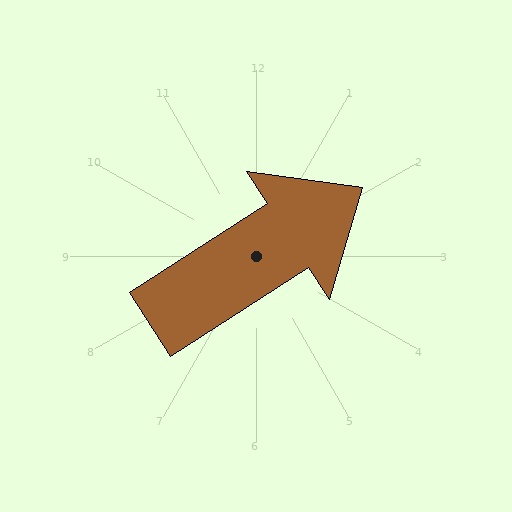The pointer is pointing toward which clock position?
Roughly 2 o'clock.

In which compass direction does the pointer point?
Northeast.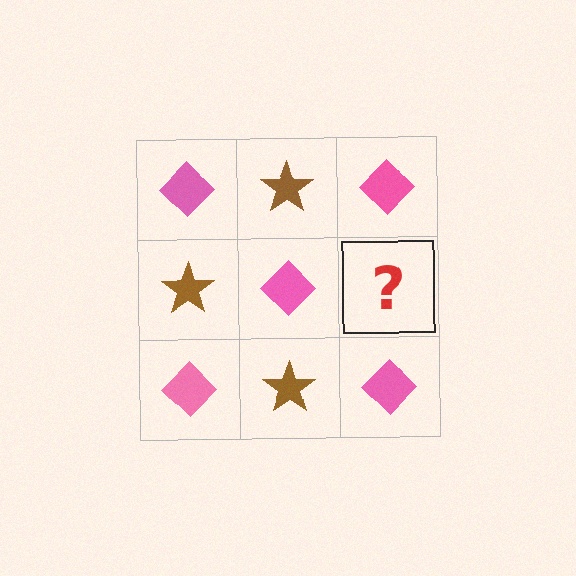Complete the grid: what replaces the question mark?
The question mark should be replaced with a brown star.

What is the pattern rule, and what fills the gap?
The rule is that it alternates pink diamond and brown star in a checkerboard pattern. The gap should be filled with a brown star.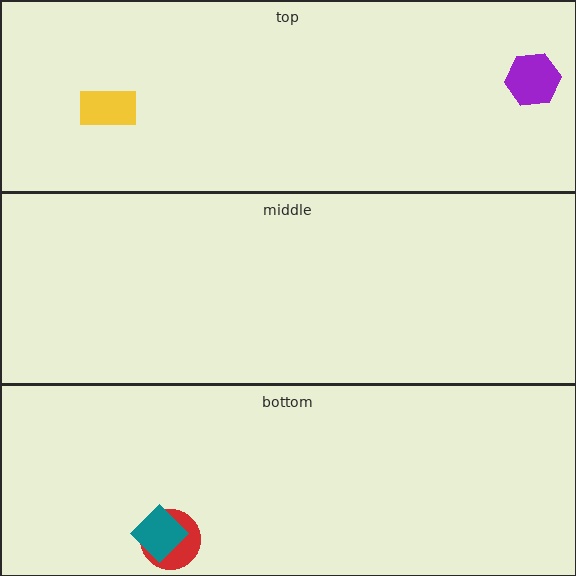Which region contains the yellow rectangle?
The top region.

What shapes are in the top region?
The yellow rectangle, the purple hexagon.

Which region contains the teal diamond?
The bottom region.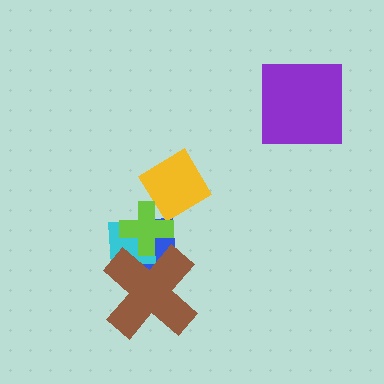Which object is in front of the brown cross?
The lime cross is in front of the brown cross.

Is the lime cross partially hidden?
No, no other shape covers it.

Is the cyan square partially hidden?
Yes, it is partially covered by another shape.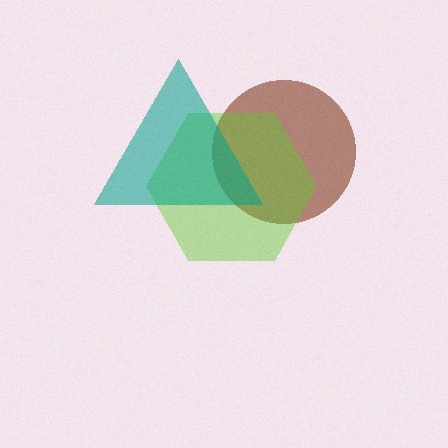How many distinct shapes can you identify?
There are 3 distinct shapes: a brown circle, a lime hexagon, a teal triangle.